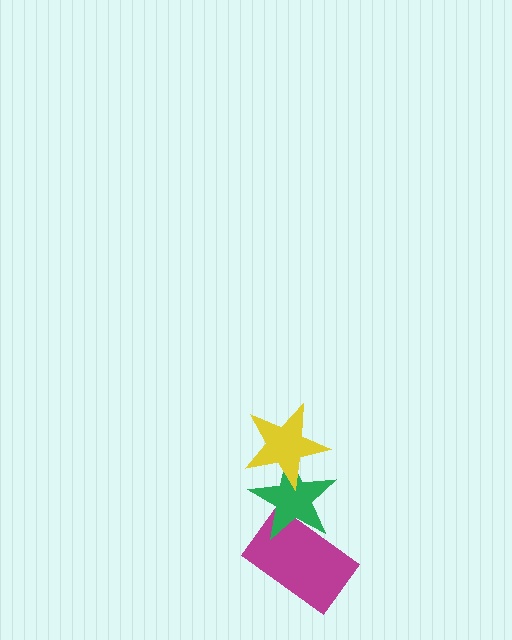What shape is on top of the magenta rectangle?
The green star is on top of the magenta rectangle.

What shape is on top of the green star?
The yellow star is on top of the green star.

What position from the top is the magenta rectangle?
The magenta rectangle is 3rd from the top.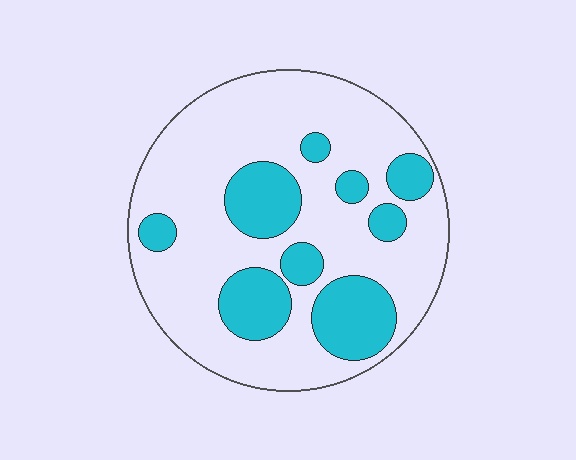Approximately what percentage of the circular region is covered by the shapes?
Approximately 25%.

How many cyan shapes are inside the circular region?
9.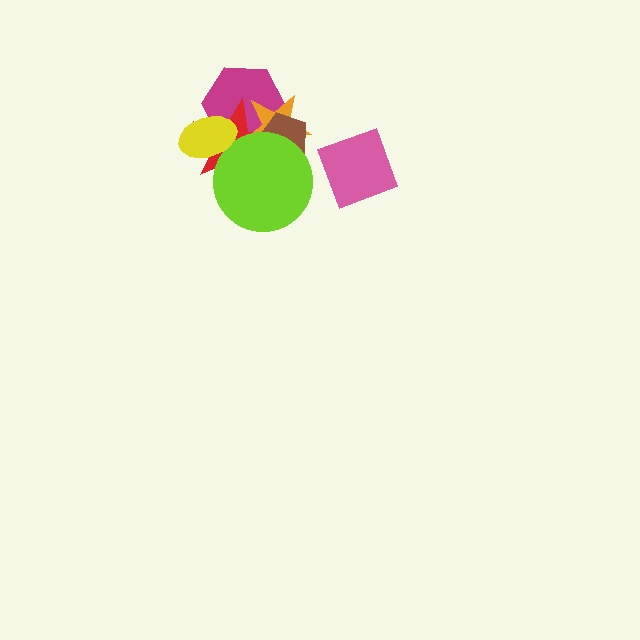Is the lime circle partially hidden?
Yes, it is partially covered by another shape.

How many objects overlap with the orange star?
4 objects overlap with the orange star.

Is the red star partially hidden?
Yes, it is partially covered by another shape.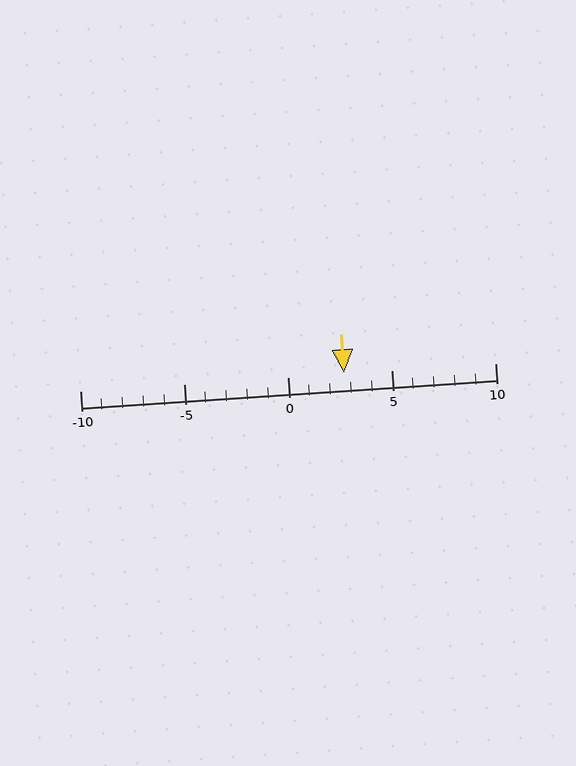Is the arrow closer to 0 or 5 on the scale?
The arrow is closer to 5.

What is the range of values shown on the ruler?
The ruler shows values from -10 to 10.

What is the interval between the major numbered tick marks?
The major tick marks are spaced 5 units apart.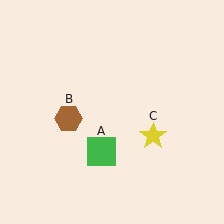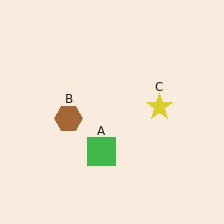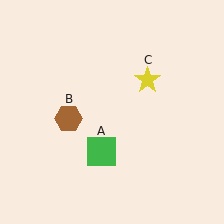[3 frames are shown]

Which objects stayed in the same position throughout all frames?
Green square (object A) and brown hexagon (object B) remained stationary.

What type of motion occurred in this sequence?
The yellow star (object C) rotated counterclockwise around the center of the scene.